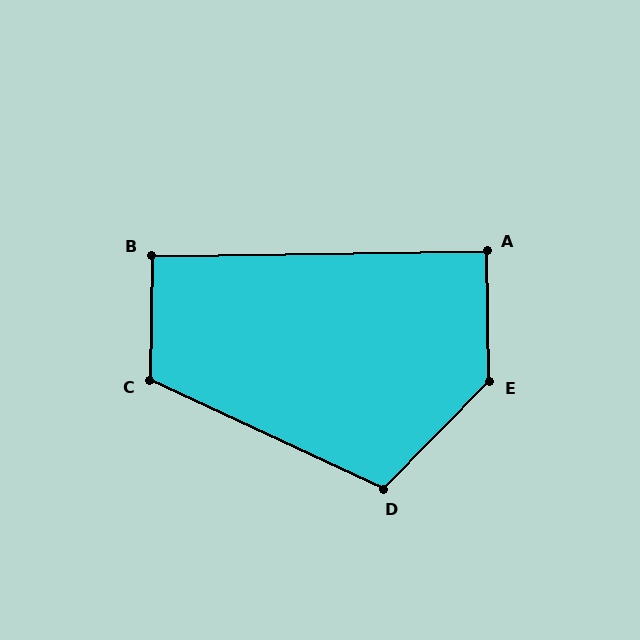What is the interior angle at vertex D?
Approximately 110 degrees (obtuse).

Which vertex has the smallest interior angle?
A, at approximately 90 degrees.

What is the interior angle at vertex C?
Approximately 114 degrees (obtuse).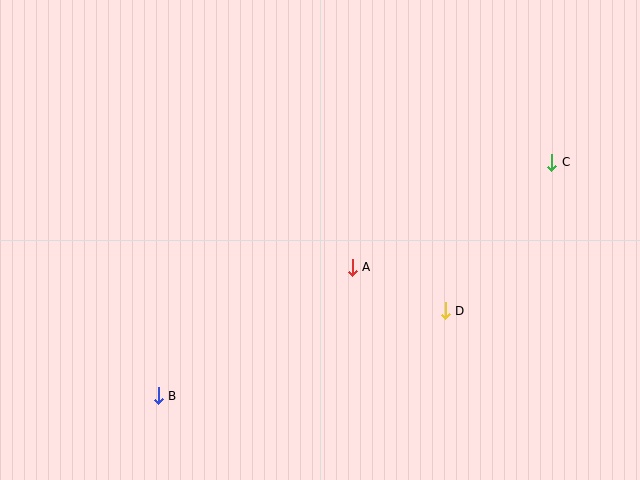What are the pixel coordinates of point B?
Point B is at (158, 396).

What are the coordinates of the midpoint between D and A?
The midpoint between D and A is at (399, 289).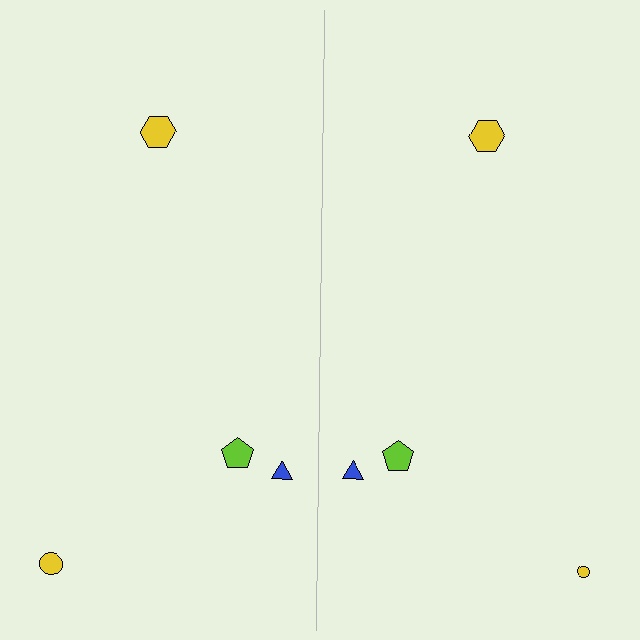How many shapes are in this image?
There are 8 shapes in this image.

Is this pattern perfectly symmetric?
No, the pattern is not perfectly symmetric. The yellow circle on the right side has a different size than its mirror counterpart.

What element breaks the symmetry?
The yellow circle on the right side has a different size than its mirror counterpart.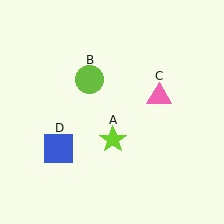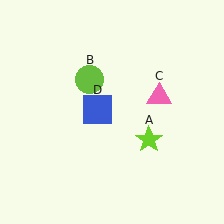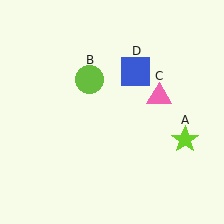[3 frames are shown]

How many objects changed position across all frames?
2 objects changed position: lime star (object A), blue square (object D).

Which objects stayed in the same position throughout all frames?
Lime circle (object B) and pink triangle (object C) remained stationary.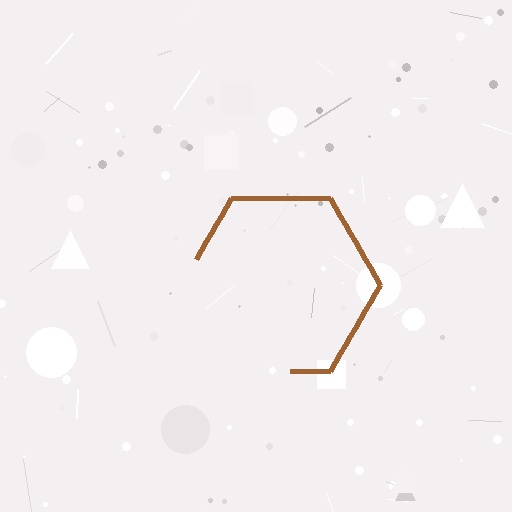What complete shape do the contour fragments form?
The contour fragments form a hexagon.